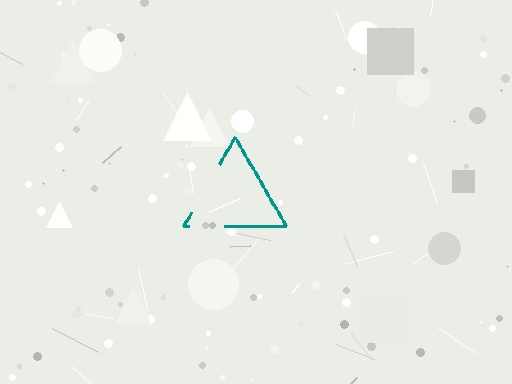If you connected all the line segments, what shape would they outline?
They would outline a triangle.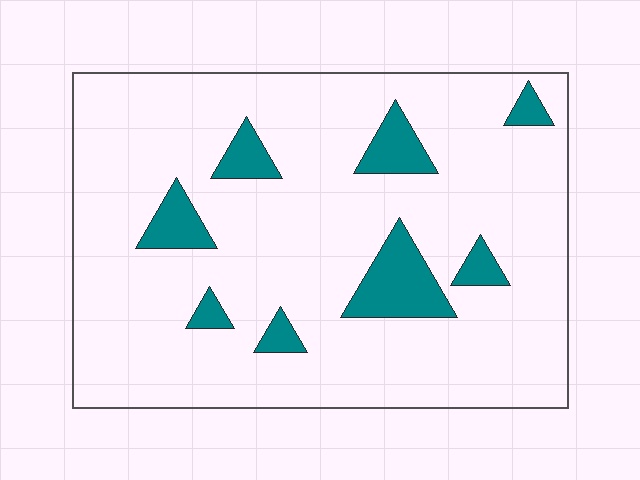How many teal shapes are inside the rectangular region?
8.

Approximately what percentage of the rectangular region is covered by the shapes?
Approximately 10%.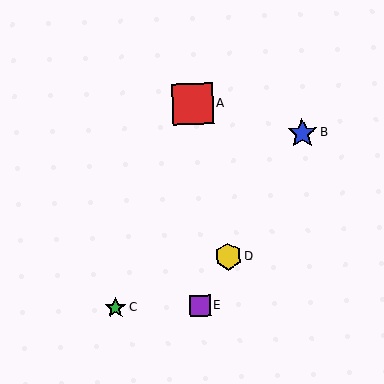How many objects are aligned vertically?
2 objects (A, E) are aligned vertically.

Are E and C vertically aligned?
No, E is at x≈200 and C is at x≈116.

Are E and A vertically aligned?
Yes, both are at x≈200.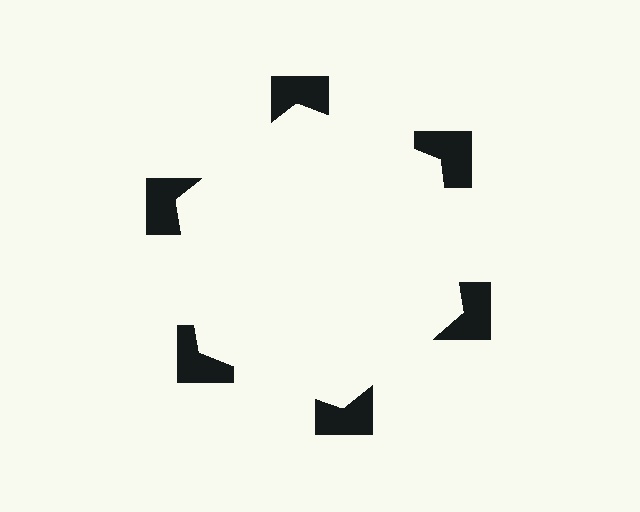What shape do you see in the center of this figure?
An illusory hexagon — its edges are inferred from the aligned wedge cuts in the notched squares, not physically drawn.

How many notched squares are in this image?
There are 6 — one at each vertex of the illusory hexagon.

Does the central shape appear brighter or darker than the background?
It typically appears slightly brighter than the background, even though no actual brightness change is drawn.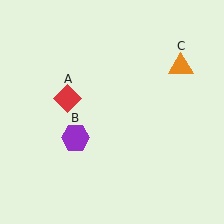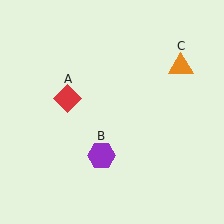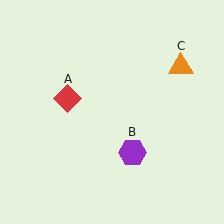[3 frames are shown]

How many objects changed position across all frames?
1 object changed position: purple hexagon (object B).